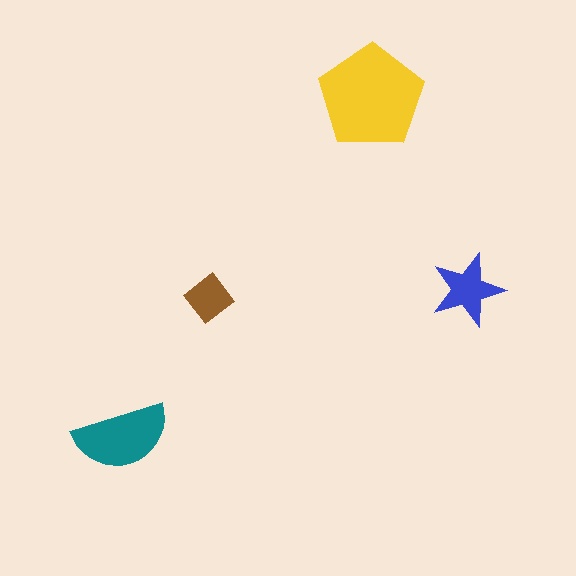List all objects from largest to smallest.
The yellow pentagon, the teal semicircle, the blue star, the brown diamond.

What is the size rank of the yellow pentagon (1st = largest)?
1st.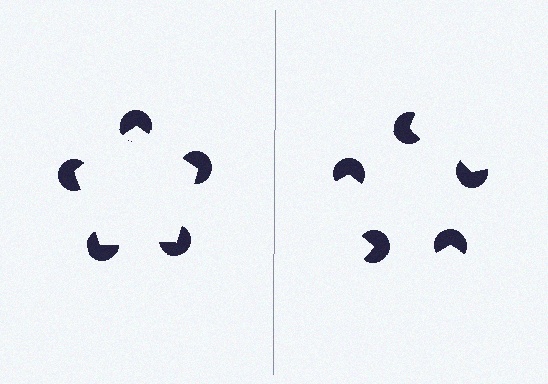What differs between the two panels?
The pac-man discs are positioned identically on both sides; only the wedge orientations differ. On the left they align to a pentagon; on the right they are misaligned.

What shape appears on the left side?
An illusory pentagon.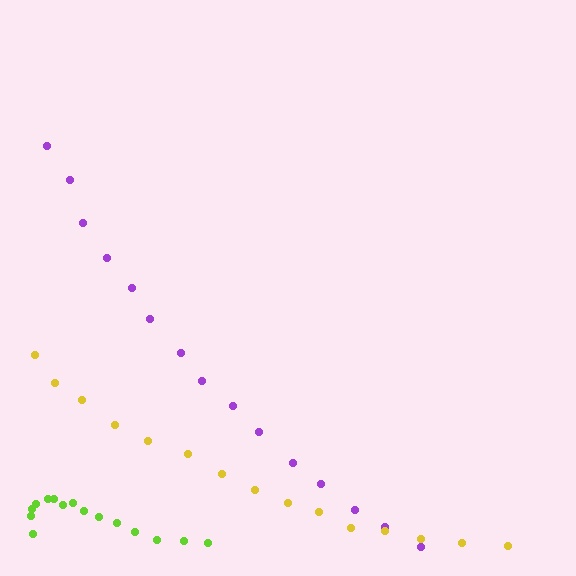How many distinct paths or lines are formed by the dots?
There are 3 distinct paths.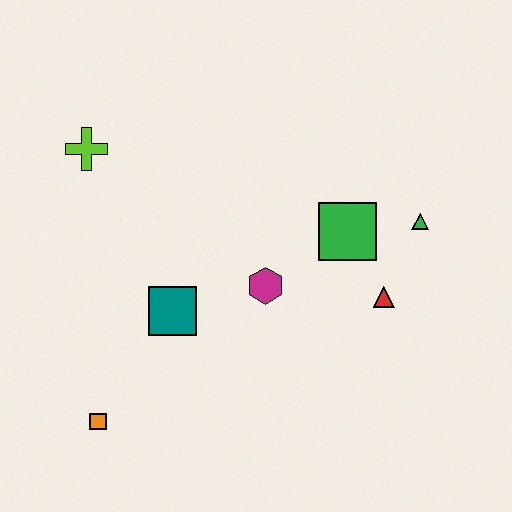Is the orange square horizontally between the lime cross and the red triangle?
Yes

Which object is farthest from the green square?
The orange square is farthest from the green square.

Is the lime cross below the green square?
No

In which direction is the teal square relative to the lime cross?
The teal square is below the lime cross.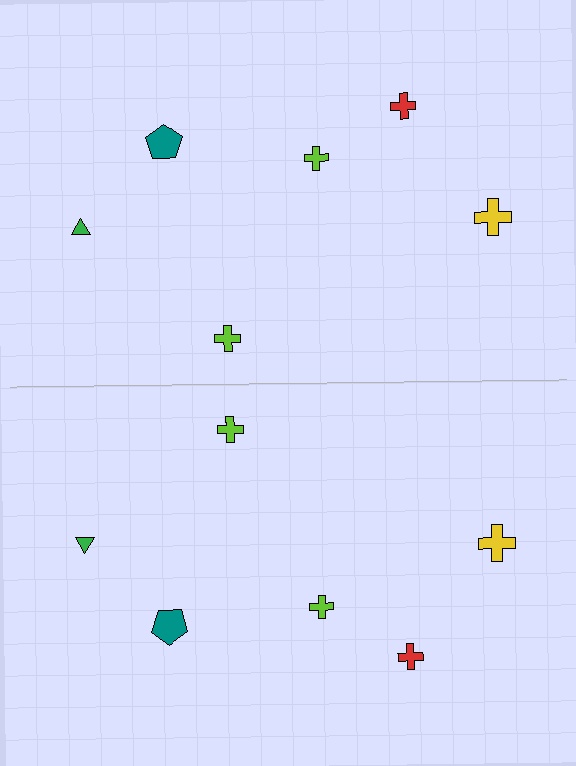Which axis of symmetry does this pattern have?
The pattern has a horizontal axis of symmetry running through the center of the image.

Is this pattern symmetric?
Yes, this pattern has bilateral (reflection) symmetry.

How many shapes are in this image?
There are 12 shapes in this image.